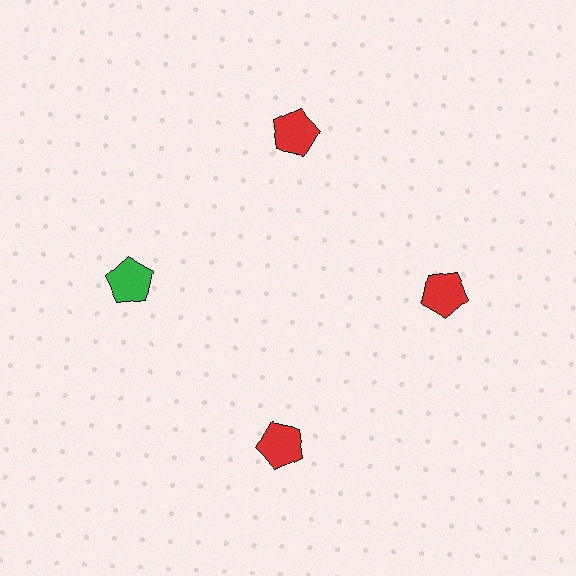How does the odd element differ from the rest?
It has a different color: green instead of red.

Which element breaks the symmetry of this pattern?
The green pentagon at roughly the 9 o'clock position breaks the symmetry. All other shapes are red pentagons.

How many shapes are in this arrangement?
There are 4 shapes arranged in a ring pattern.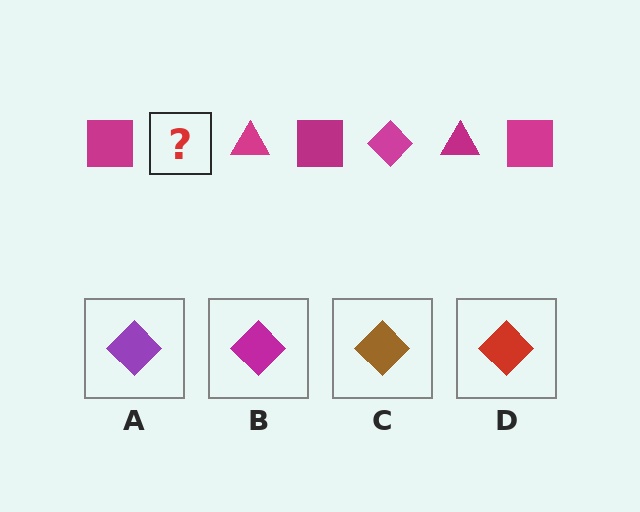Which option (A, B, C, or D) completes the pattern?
B.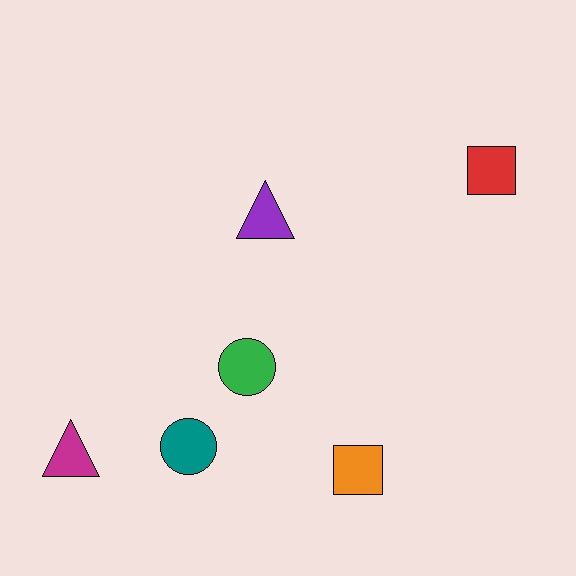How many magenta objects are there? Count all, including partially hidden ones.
There is 1 magenta object.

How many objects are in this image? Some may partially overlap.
There are 6 objects.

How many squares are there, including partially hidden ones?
There are 2 squares.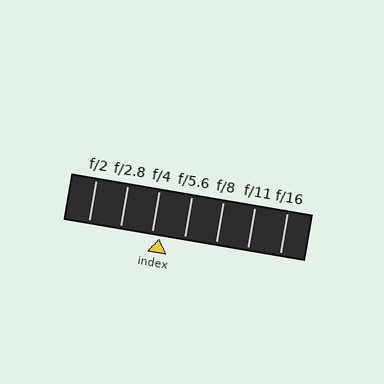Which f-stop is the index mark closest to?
The index mark is closest to f/4.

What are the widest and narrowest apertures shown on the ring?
The widest aperture shown is f/2 and the narrowest is f/16.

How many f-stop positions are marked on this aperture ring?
There are 7 f-stop positions marked.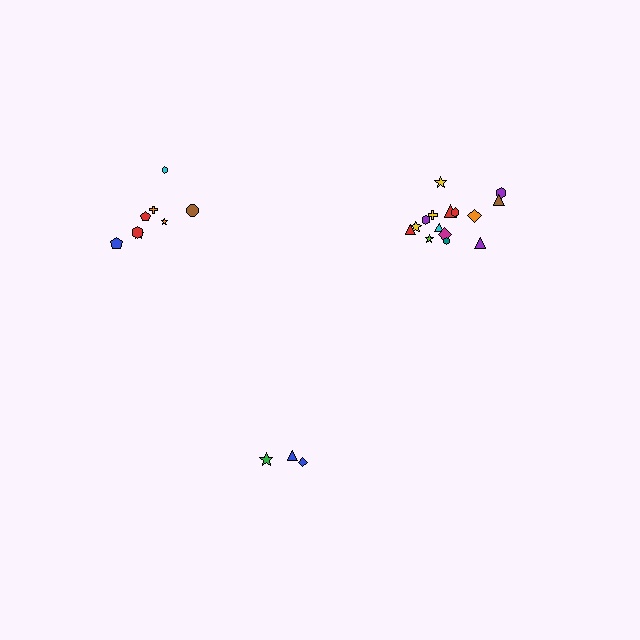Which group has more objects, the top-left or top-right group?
The top-right group.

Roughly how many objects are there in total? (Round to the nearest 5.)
Roughly 25 objects in total.